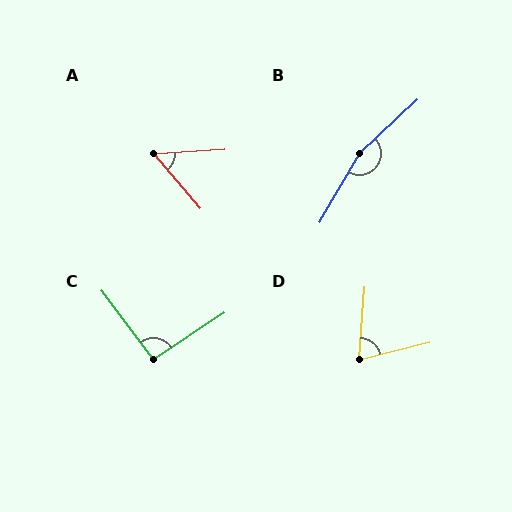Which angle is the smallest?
A, at approximately 53 degrees.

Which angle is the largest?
B, at approximately 163 degrees.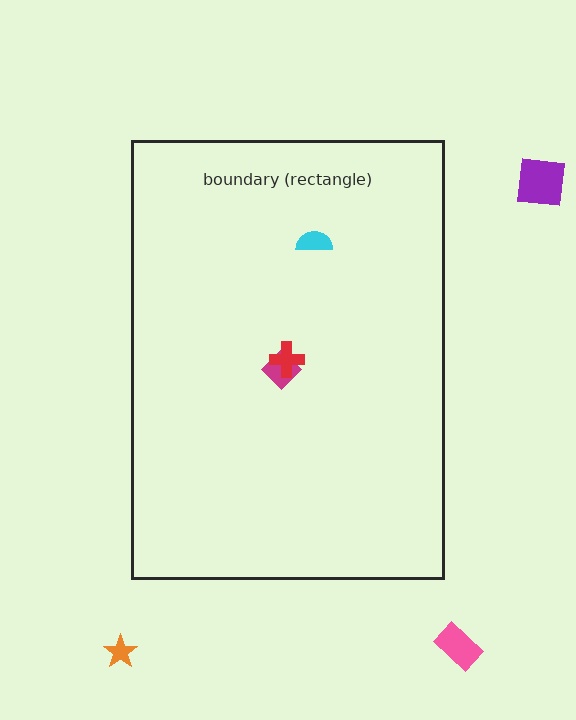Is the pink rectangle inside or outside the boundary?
Outside.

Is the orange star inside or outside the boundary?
Outside.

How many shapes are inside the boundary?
3 inside, 3 outside.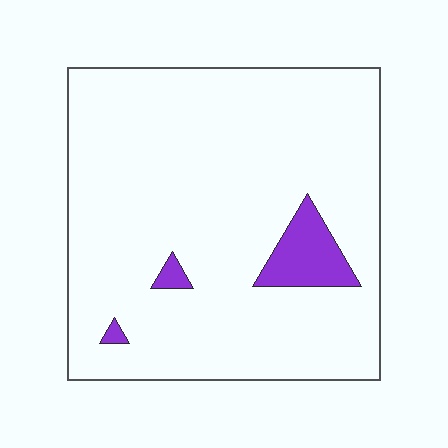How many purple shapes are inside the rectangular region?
3.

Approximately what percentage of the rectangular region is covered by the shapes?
Approximately 5%.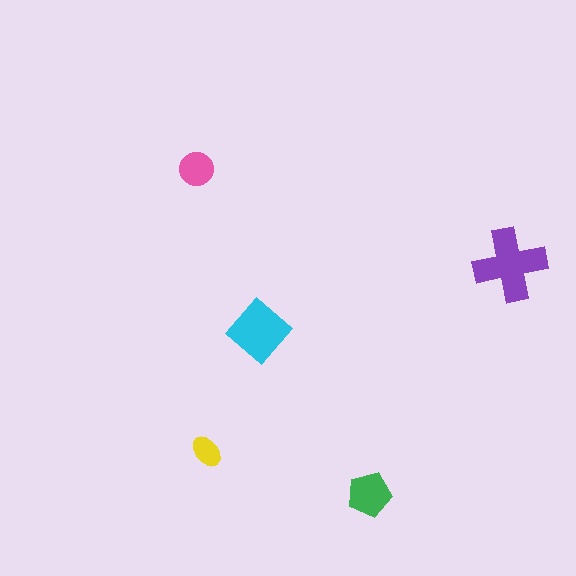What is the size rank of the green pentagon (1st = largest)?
3rd.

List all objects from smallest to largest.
The yellow ellipse, the pink circle, the green pentagon, the cyan diamond, the purple cross.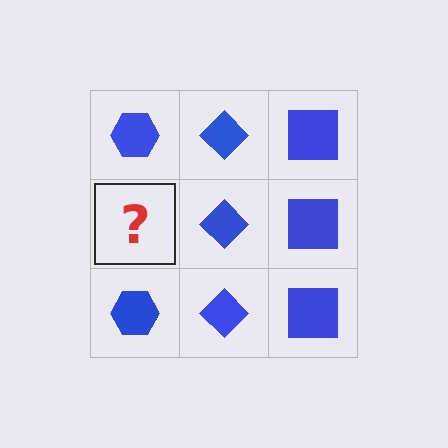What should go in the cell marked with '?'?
The missing cell should contain a blue hexagon.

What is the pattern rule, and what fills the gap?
The rule is that each column has a consistent shape. The gap should be filled with a blue hexagon.